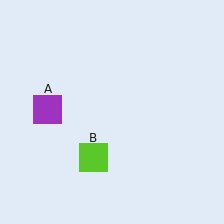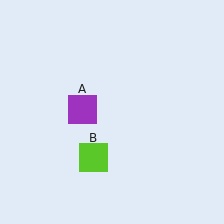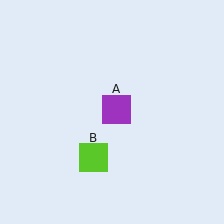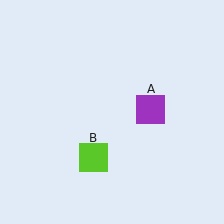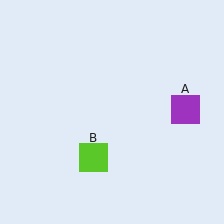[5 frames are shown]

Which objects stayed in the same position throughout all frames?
Lime square (object B) remained stationary.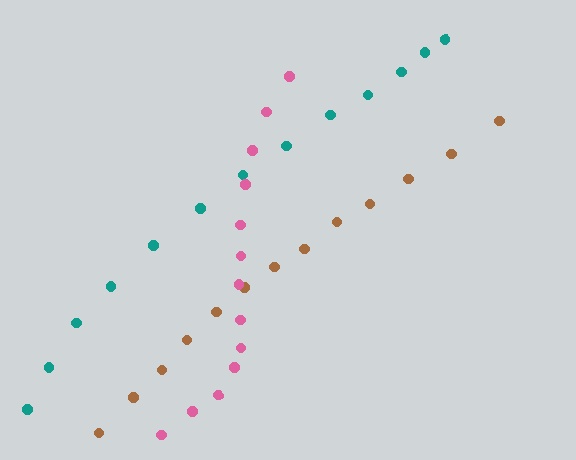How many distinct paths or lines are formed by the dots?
There are 3 distinct paths.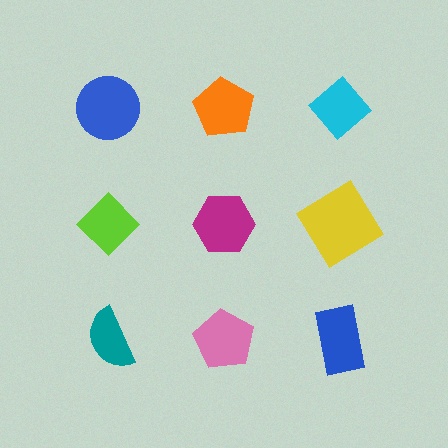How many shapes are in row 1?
3 shapes.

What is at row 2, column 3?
A yellow diamond.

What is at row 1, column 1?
A blue circle.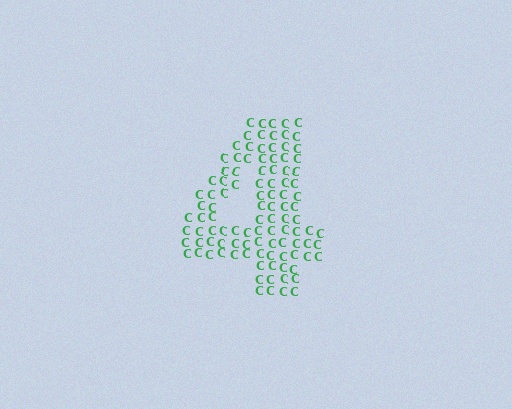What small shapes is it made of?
It is made of small letter C's.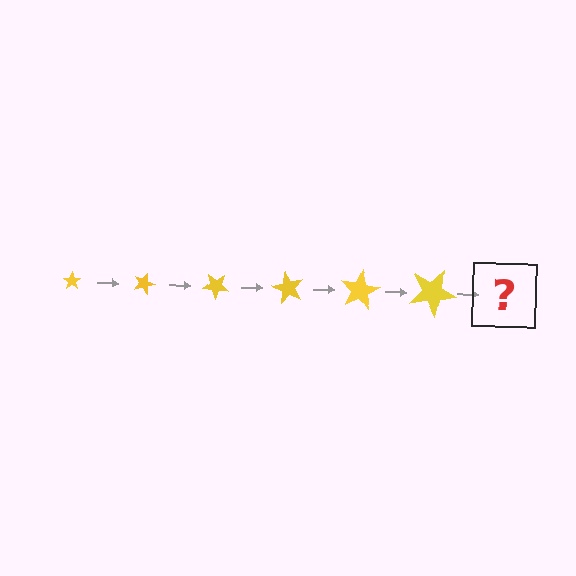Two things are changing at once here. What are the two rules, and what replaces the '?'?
The two rules are that the star grows larger each step and it rotates 20 degrees each step. The '?' should be a star, larger than the previous one and rotated 120 degrees from the start.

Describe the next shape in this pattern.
It should be a star, larger than the previous one and rotated 120 degrees from the start.